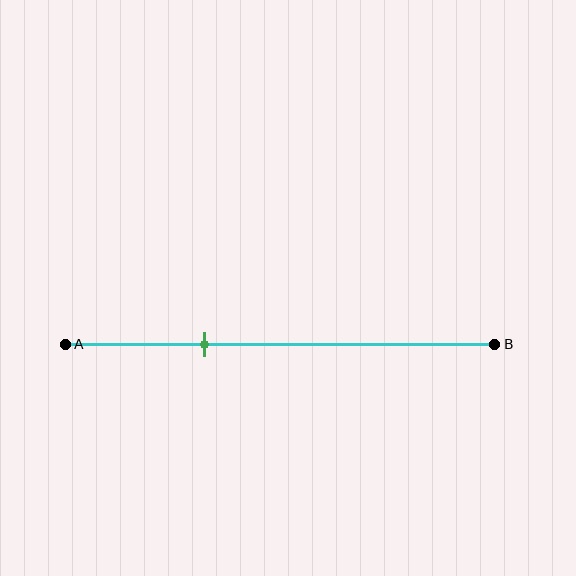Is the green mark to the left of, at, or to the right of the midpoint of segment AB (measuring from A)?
The green mark is to the left of the midpoint of segment AB.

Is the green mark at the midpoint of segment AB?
No, the mark is at about 30% from A, not at the 50% midpoint.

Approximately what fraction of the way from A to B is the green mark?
The green mark is approximately 30% of the way from A to B.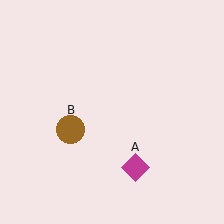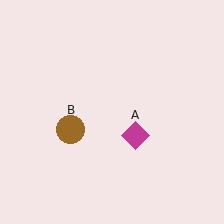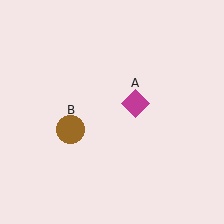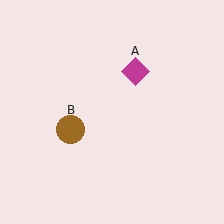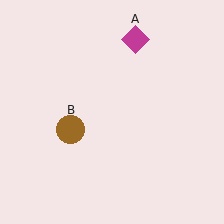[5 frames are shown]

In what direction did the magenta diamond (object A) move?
The magenta diamond (object A) moved up.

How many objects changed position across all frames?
1 object changed position: magenta diamond (object A).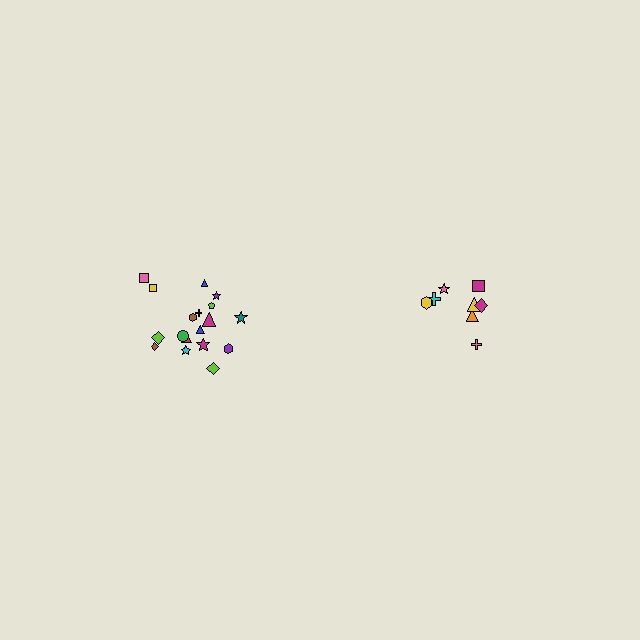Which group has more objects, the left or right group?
The left group.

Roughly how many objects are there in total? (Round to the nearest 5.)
Roughly 25 objects in total.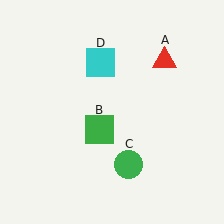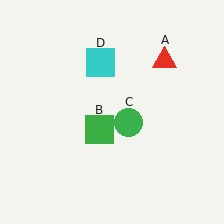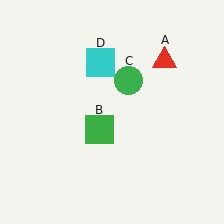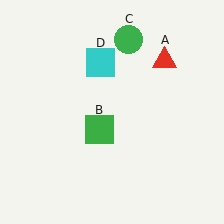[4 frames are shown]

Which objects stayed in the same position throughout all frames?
Red triangle (object A) and green square (object B) and cyan square (object D) remained stationary.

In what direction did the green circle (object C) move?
The green circle (object C) moved up.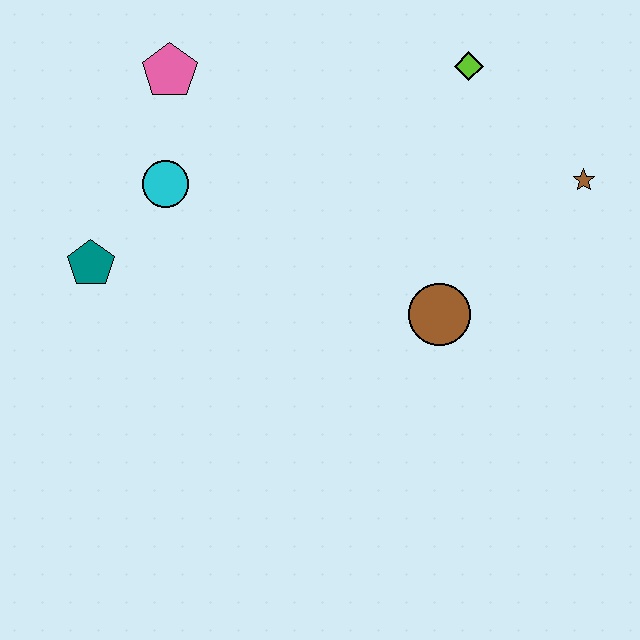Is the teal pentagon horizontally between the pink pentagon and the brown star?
No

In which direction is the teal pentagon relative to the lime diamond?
The teal pentagon is to the left of the lime diamond.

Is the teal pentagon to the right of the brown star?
No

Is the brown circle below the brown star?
Yes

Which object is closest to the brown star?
The lime diamond is closest to the brown star.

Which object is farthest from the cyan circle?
The brown star is farthest from the cyan circle.